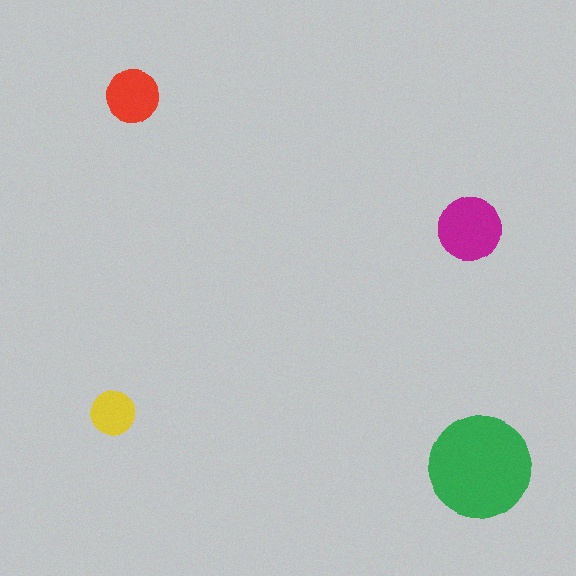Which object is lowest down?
The green circle is bottommost.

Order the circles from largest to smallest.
the green one, the magenta one, the red one, the yellow one.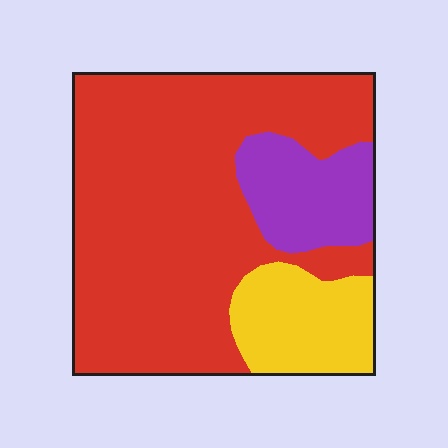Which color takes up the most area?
Red, at roughly 70%.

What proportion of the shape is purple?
Purple covers about 15% of the shape.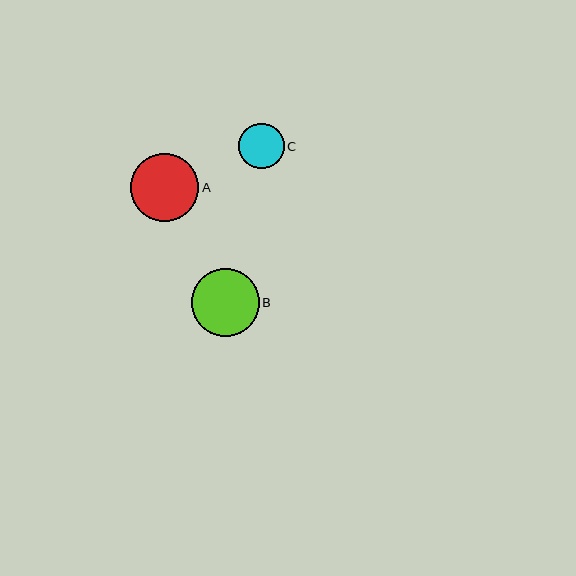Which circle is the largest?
Circle A is the largest with a size of approximately 68 pixels.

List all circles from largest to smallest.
From largest to smallest: A, B, C.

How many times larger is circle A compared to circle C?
Circle A is approximately 1.5 times the size of circle C.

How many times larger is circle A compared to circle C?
Circle A is approximately 1.5 times the size of circle C.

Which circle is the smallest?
Circle C is the smallest with a size of approximately 45 pixels.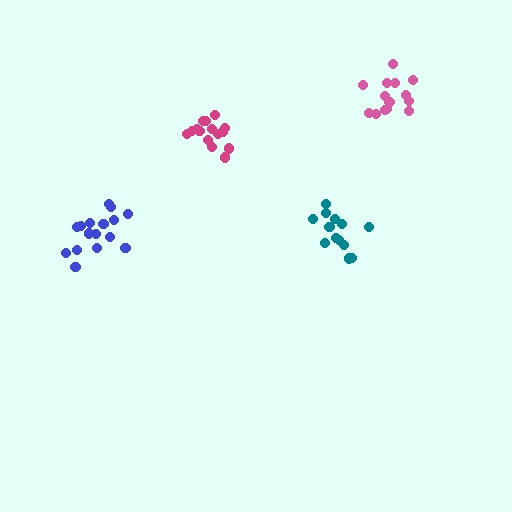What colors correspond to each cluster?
The clusters are colored: blue, pink, magenta, teal.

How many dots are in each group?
Group 1: 16 dots, Group 2: 14 dots, Group 3: 15 dots, Group 4: 13 dots (58 total).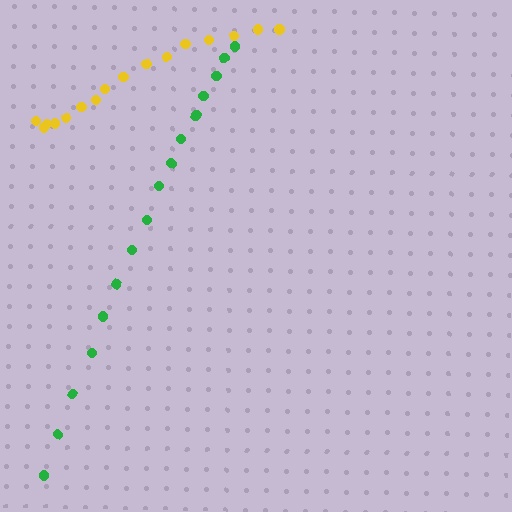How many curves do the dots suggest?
There are 2 distinct paths.